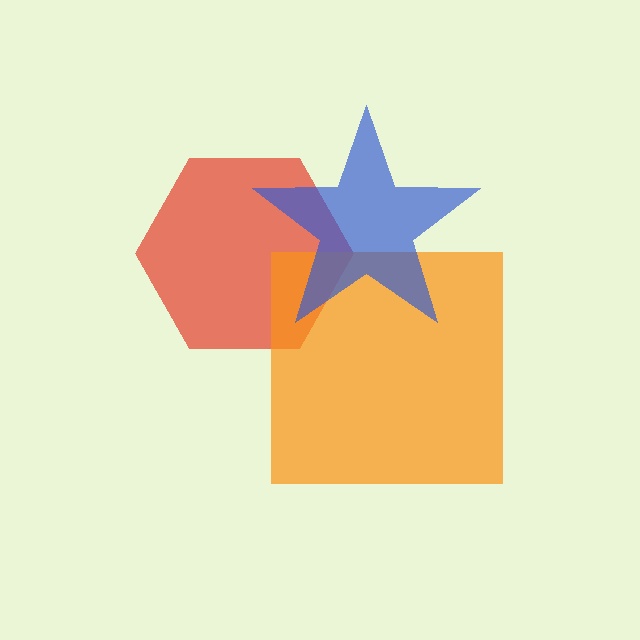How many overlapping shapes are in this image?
There are 3 overlapping shapes in the image.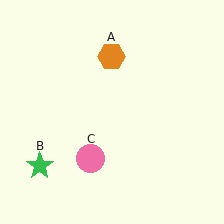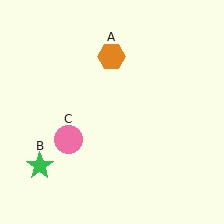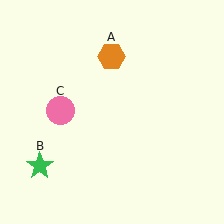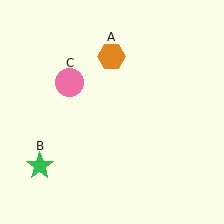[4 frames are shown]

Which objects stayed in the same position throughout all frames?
Orange hexagon (object A) and green star (object B) remained stationary.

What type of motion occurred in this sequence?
The pink circle (object C) rotated clockwise around the center of the scene.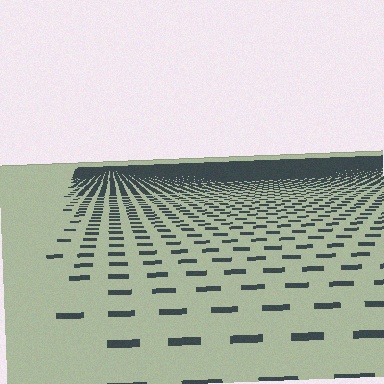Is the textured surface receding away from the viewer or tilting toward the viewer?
The surface is receding away from the viewer. Texture elements get smaller and denser toward the top.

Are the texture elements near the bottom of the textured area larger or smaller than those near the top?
Larger. Near the bottom, elements are closer to the viewer and appear at a bigger on-screen size.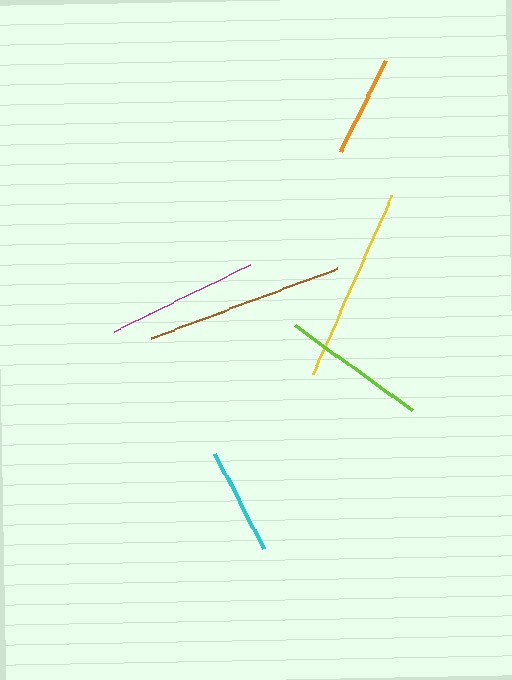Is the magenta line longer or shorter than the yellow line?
The yellow line is longer than the magenta line.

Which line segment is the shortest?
The orange line is the shortest at approximately 102 pixels.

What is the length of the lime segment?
The lime segment is approximately 145 pixels long.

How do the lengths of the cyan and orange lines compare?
The cyan and orange lines are approximately the same length.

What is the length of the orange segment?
The orange segment is approximately 102 pixels long.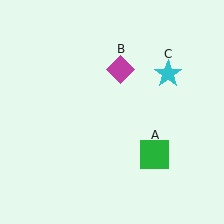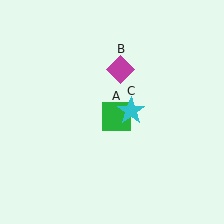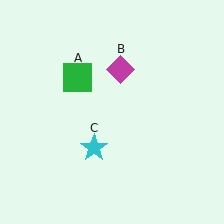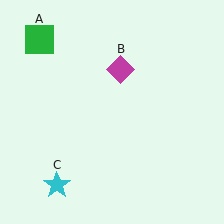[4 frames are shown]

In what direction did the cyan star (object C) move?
The cyan star (object C) moved down and to the left.